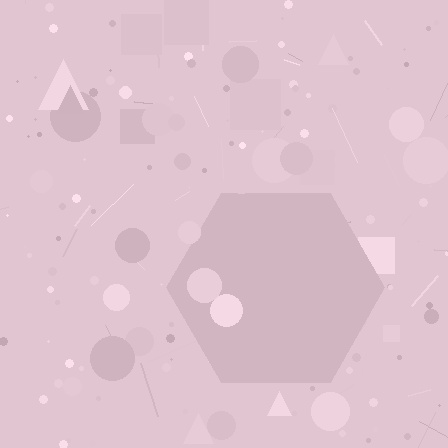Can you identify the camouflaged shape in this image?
The camouflaged shape is a hexagon.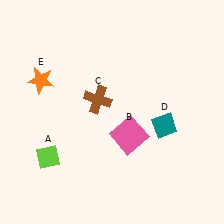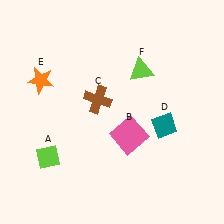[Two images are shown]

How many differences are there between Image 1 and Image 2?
There is 1 difference between the two images.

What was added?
A lime triangle (F) was added in Image 2.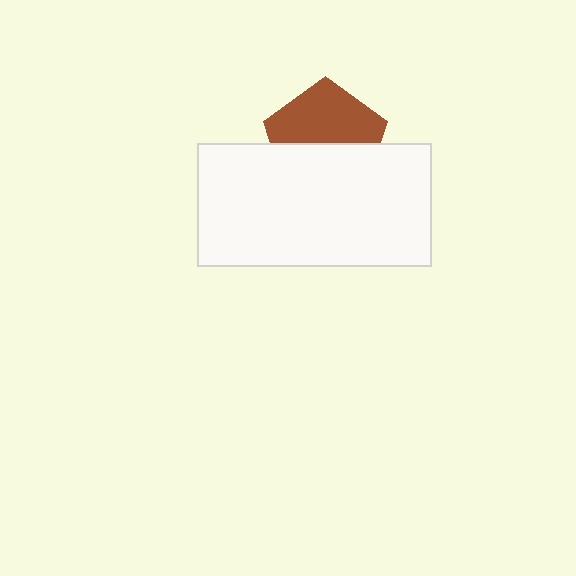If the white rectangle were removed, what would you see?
You would see the complete brown pentagon.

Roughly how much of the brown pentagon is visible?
About half of it is visible (roughly 53%).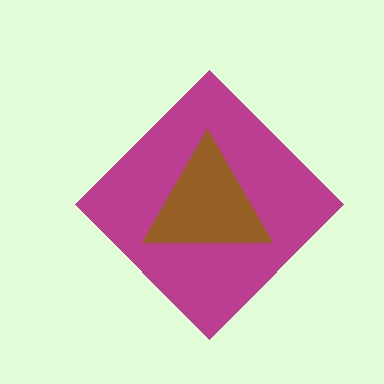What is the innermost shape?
The brown triangle.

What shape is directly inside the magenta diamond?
The brown triangle.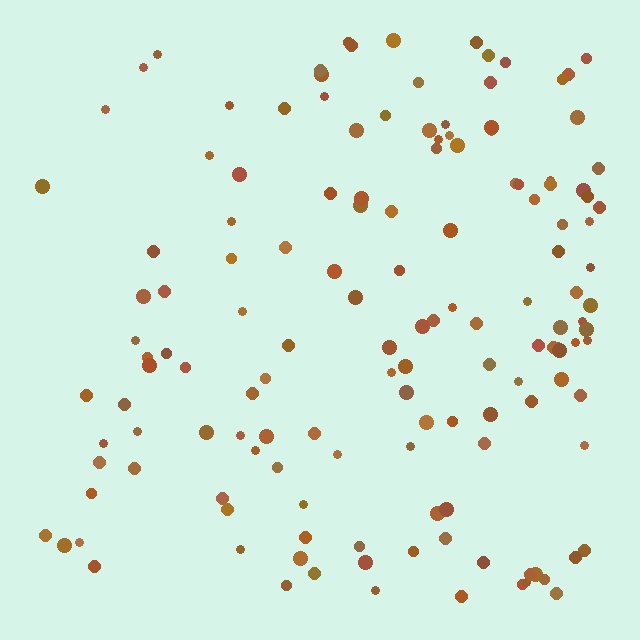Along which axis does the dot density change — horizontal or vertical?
Horizontal.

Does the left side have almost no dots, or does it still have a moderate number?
Still a moderate number, just noticeably fewer than the right.